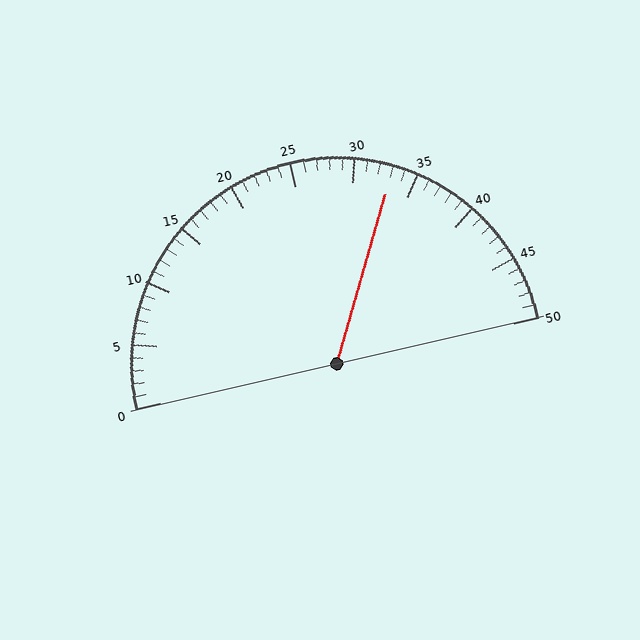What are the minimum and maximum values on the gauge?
The gauge ranges from 0 to 50.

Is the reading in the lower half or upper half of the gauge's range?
The reading is in the upper half of the range (0 to 50).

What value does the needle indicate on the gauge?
The needle indicates approximately 33.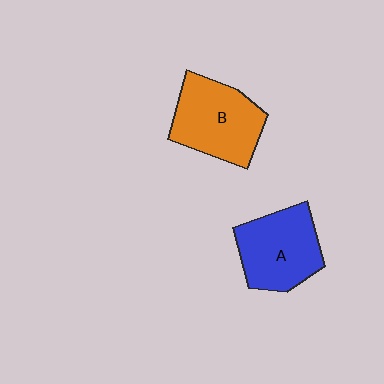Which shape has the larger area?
Shape B (orange).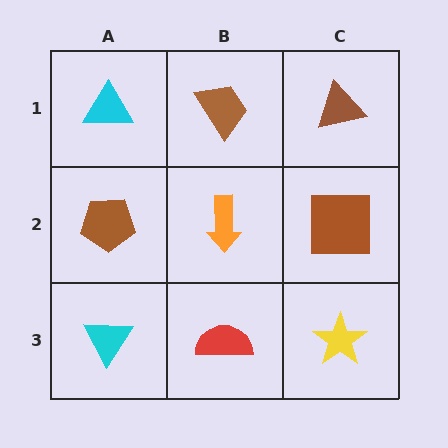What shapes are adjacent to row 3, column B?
An orange arrow (row 2, column B), a cyan triangle (row 3, column A), a yellow star (row 3, column C).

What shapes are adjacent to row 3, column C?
A brown square (row 2, column C), a red semicircle (row 3, column B).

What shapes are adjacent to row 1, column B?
An orange arrow (row 2, column B), a cyan triangle (row 1, column A), a brown triangle (row 1, column C).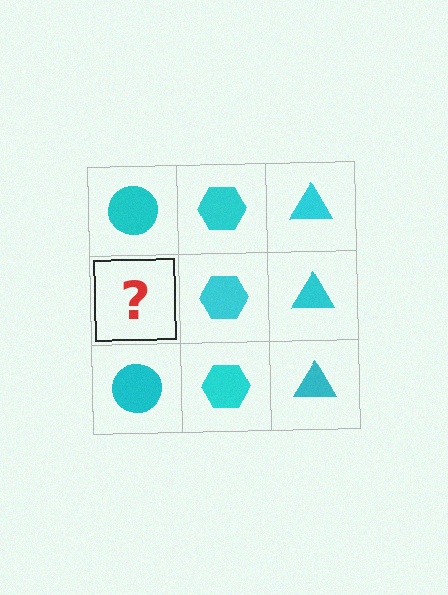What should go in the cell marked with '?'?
The missing cell should contain a cyan circle.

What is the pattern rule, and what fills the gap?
The rule is that each column has a consistent shape. The gap should be filled with a cyan circle.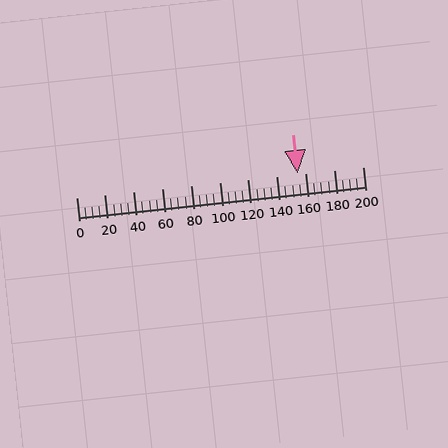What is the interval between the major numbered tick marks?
The major tick marks are spaced 20 units apart.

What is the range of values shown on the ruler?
The ruler shows values from 0 to 200.